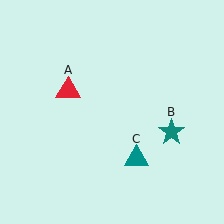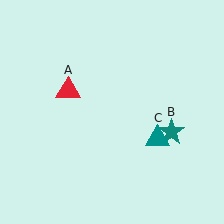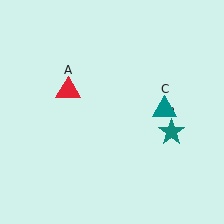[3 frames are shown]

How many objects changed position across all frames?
1 object changed position: teal triangle (object C).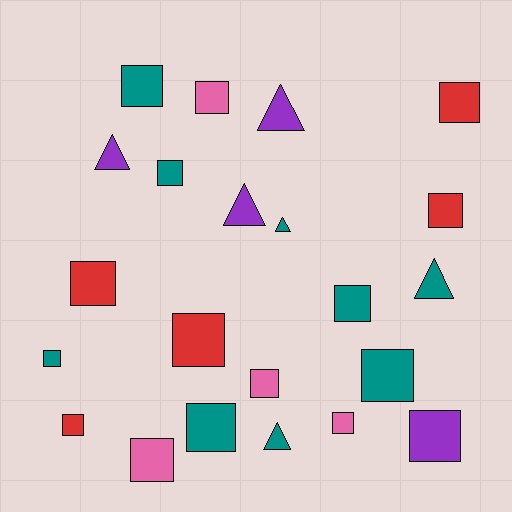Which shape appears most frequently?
Square, with 16 objects.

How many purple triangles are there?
There are 3 purple triangles.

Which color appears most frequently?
Teal, with 9 objects.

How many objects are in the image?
There are 22 objects.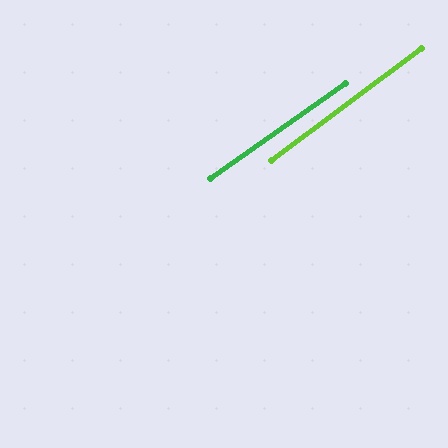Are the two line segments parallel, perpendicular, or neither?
Parallel — their directions differ by only 1.6°.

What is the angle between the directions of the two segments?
Approximately 2 degrees.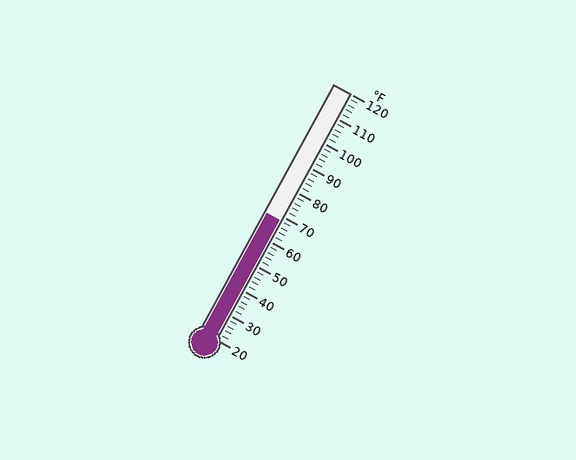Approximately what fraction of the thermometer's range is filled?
The thermometer is filled to approximately 50% of its range.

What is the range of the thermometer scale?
The thermometer scale ranges from 20°F to 120°F.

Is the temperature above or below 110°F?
The temperature is below 110°F.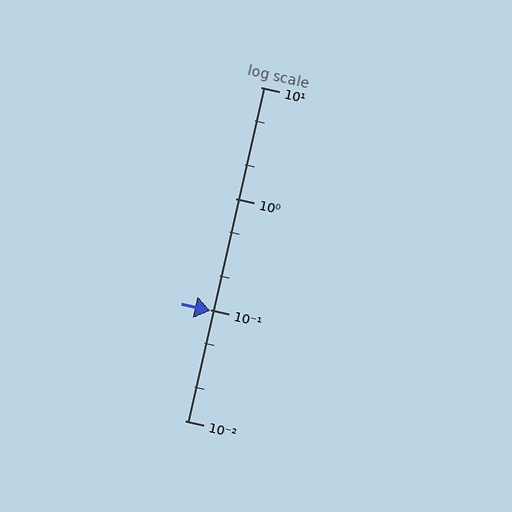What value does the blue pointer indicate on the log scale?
The pointer indicates approximately 0.098.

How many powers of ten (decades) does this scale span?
The scale spans 3 decades, from 0.01 to 10.